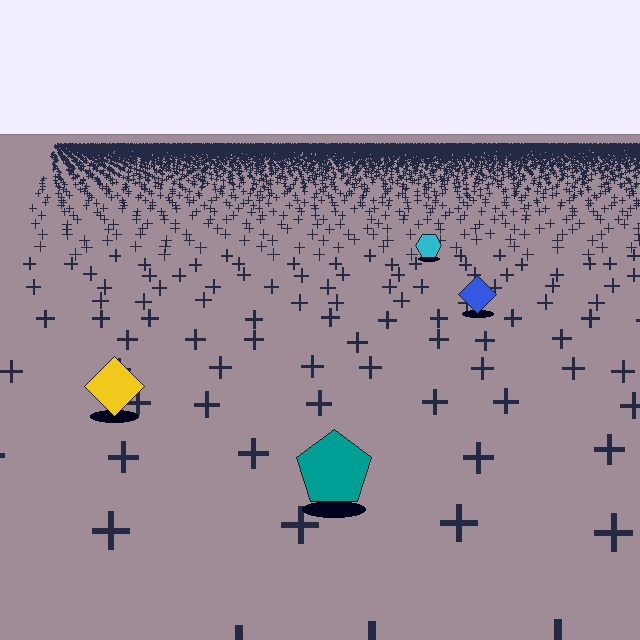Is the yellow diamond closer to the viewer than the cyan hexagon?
Yes. The yellow diamond is closer — you can tell from the texture gradient: the ground texture is coarser near it.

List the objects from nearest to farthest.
From nearest to farthest: the teal pentagon, the yellow diamond, the blue diamond, the cyan hexagon.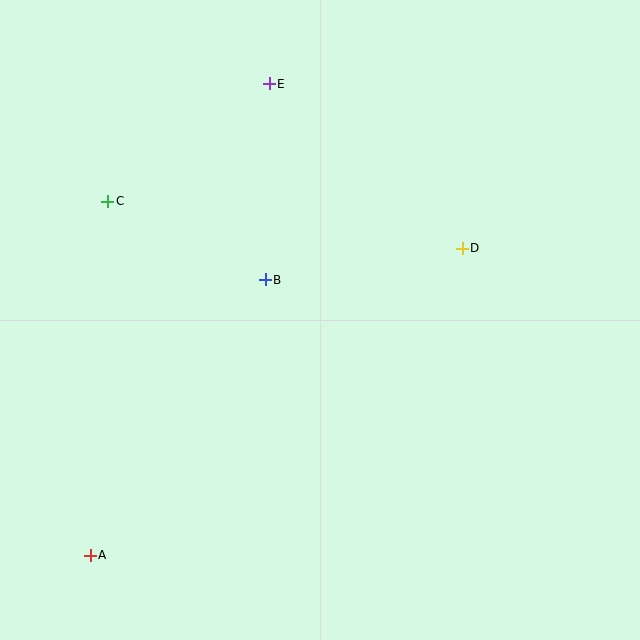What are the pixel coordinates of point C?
Point C is at (108, 201).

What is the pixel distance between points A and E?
The distance between A and E is 504 pixels.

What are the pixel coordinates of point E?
Point E is at (269, 84).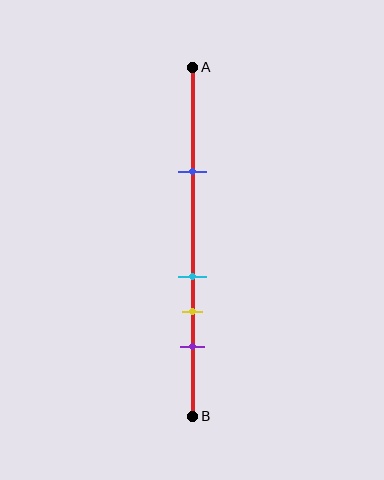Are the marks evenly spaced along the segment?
No, the marks are not evenly spaced.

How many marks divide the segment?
There are 4 marks dividing the segment.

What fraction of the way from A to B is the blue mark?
The blue mark is approximately 30% (0.3) of the way from A to B.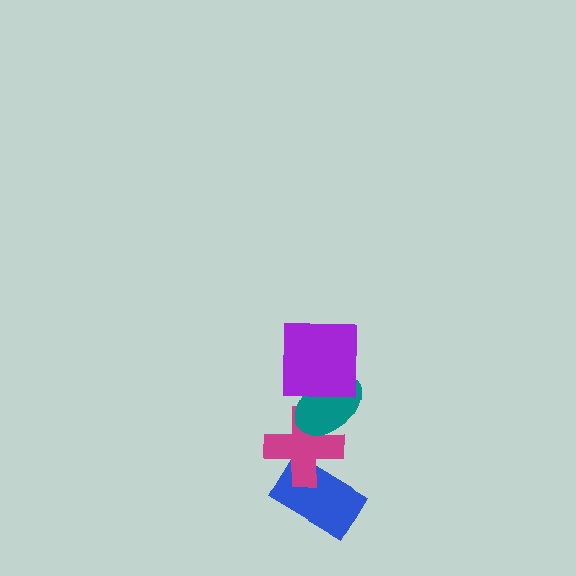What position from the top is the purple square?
The purple square is 1st from the top.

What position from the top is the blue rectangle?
The blue rectangle is 4th from the top.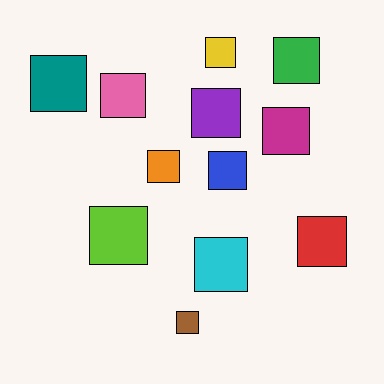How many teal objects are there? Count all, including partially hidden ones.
There is 1 teal object.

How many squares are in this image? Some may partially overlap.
There are 12 squares.